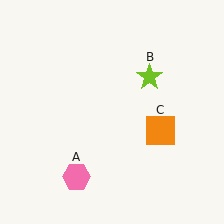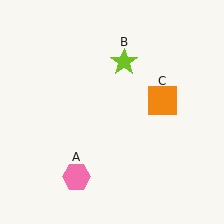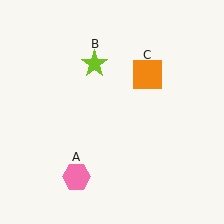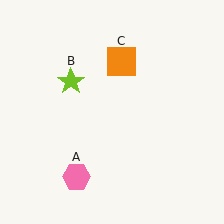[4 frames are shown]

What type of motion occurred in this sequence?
The lime star (object B), orange square (object C) rotated counterclockwise around the center of the scene.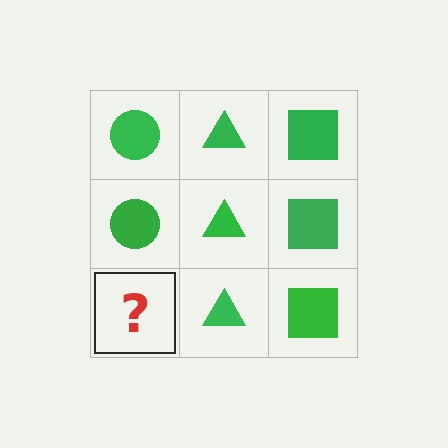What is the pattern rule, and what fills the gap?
The rule is that each column has a consistent shape. The gap should be filled with a green circle.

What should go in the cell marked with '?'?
The missing cell should contain a green circle.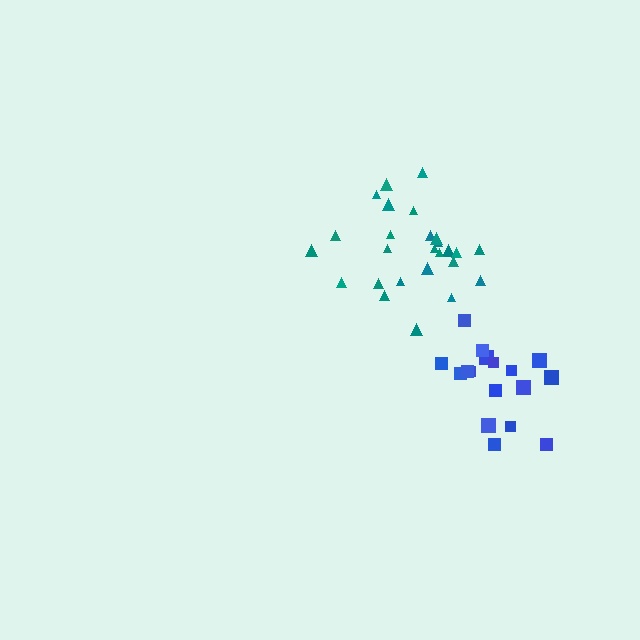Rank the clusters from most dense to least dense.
teal, blue.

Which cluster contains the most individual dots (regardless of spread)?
Teal (26).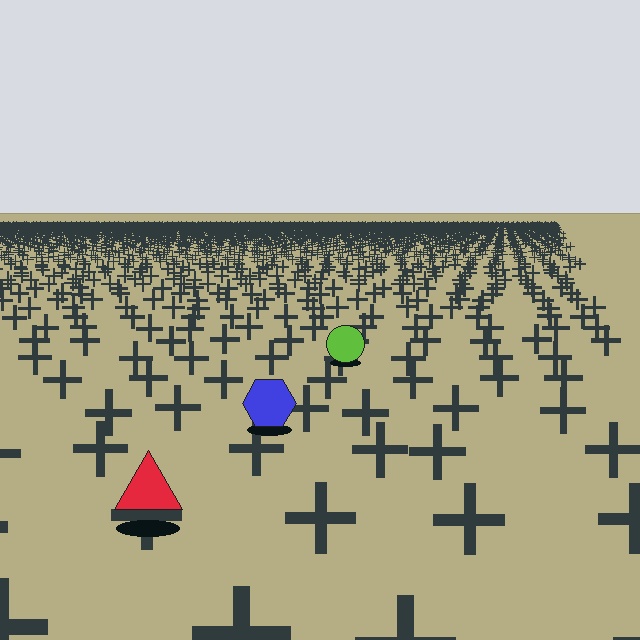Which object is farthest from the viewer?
The lime circle is farthest from the viewer. It appears smaller and the ground texture around it is denser.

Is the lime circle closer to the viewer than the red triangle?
No. The red triangle is closer — you can tell from the texture gradient: the ground texture is coarser near it.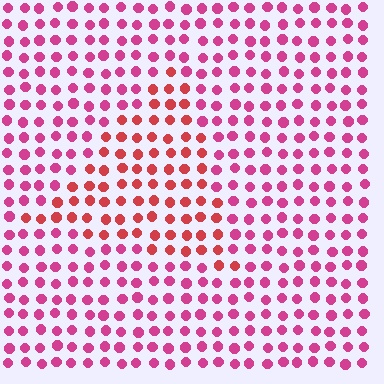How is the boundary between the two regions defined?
The boundary is defined purely by a slight shift in hue (about 30 degrees). Spacing, size, and orientation are identical on both sides.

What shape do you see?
I see a triangle.